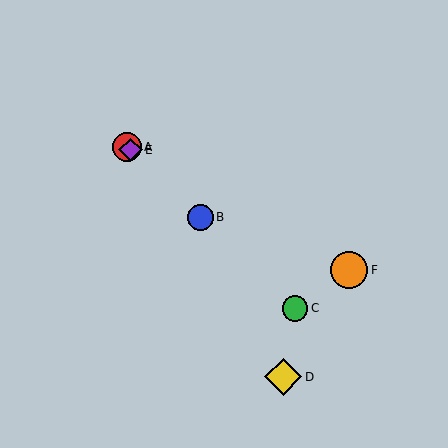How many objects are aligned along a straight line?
4 objects (A, B, C, E) are aligned along a straight line.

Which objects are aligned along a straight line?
Objects A, B, C, E are aligned along a straight line.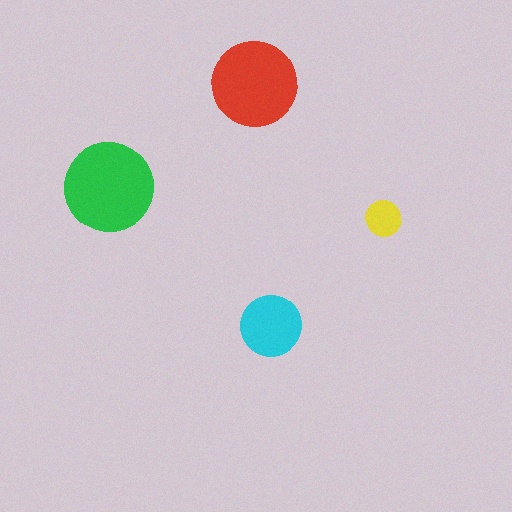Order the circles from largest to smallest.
the green one, the red one, the cyan one, the yellow one.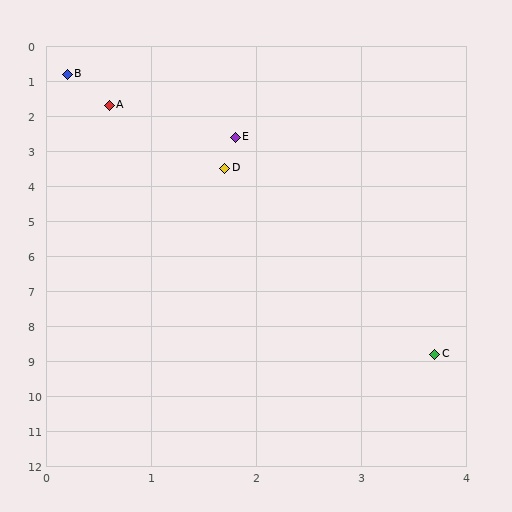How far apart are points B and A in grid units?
Points B and A are about 1.0 grid units apart.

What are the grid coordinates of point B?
Point B is at approximately (0.2, 0.8).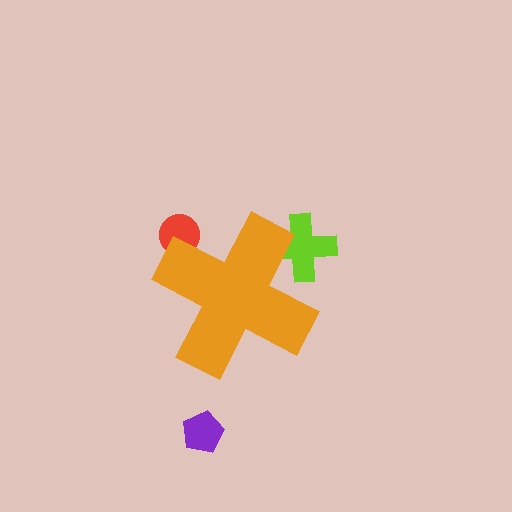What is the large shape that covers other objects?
An orange cross.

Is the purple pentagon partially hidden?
No, the purple pentagon is fully visible.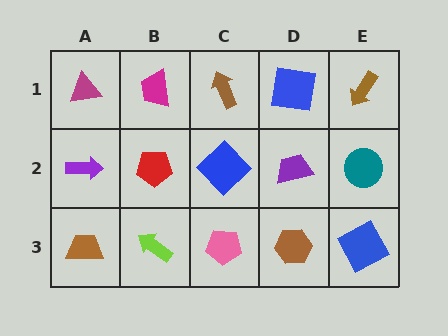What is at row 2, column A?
A purple arrow.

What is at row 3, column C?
A pink pentagon.